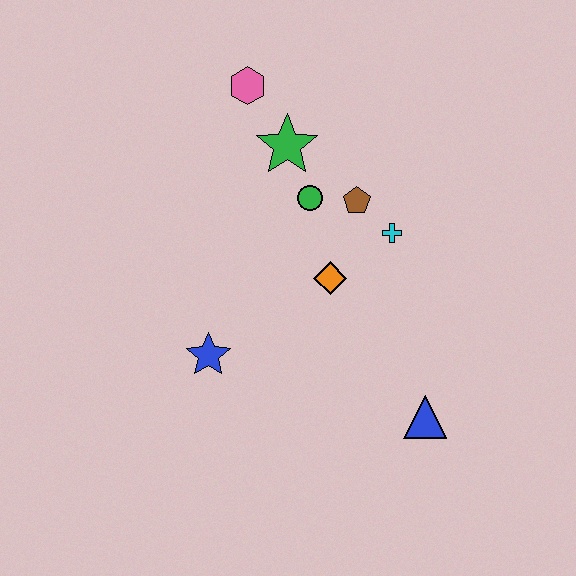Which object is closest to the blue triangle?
The orange diamond is closest to the blue triangle.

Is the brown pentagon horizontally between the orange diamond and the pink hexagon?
No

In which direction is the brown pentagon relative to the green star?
The brown pentagon is to the right of the green star.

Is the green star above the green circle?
Yes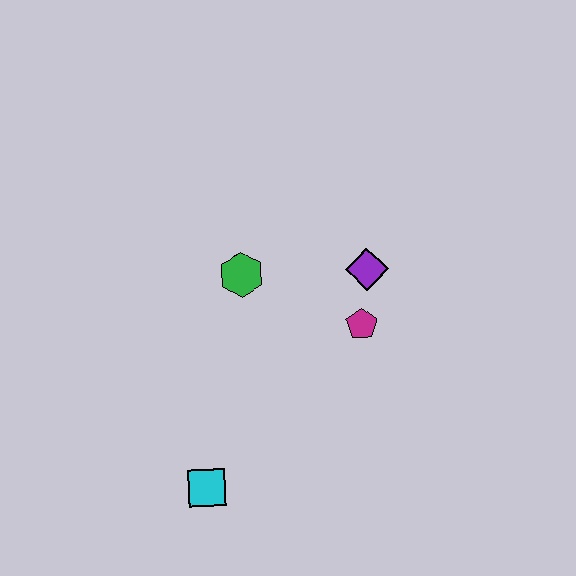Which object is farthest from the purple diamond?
The cyan square is farthest from the purple diamond.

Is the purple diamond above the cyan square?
Yes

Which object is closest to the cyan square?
The green hexagon is closest to the cyan square.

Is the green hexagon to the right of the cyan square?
Yes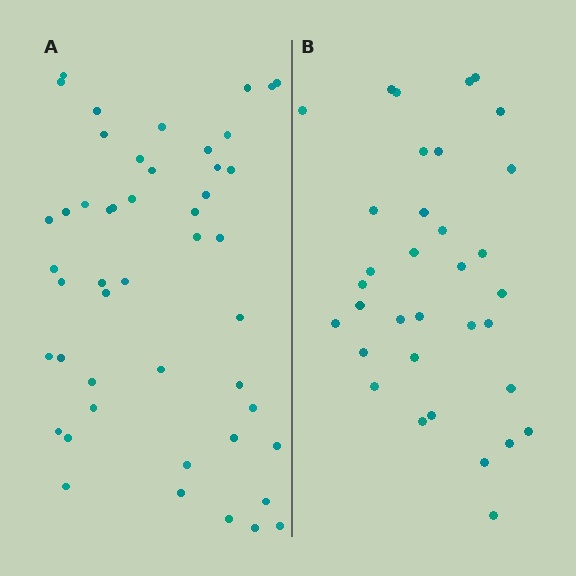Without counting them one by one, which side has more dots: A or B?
Region A (the left region) has more dots.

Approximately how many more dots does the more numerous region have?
Region A has approximately 15 more dots than region B.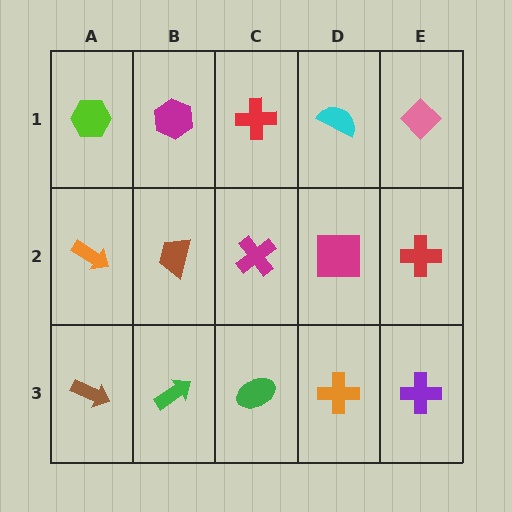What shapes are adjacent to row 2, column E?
A pink diamond (row 1, column E), a purple cross (row 3, column E), a magenta square (row 2, column D).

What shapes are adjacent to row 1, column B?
A brown trapezoid (row 2, column B), a lime hexagon (row 1, column A), a red cross (row 1, column C).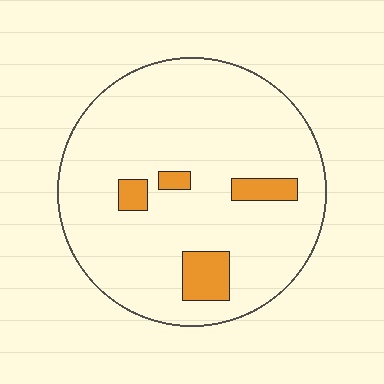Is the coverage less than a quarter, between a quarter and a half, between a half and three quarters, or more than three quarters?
Less than a quarter.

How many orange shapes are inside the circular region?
4.